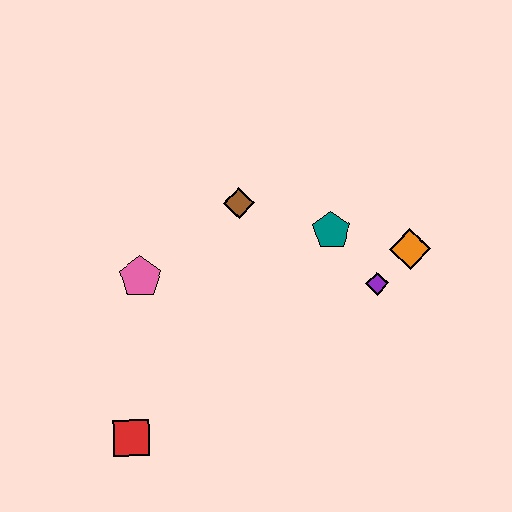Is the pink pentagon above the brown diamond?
No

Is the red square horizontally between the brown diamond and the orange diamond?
No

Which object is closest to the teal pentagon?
The purple diamond is closest to the teal pentagon.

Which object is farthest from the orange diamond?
The red square is farthest from the orange diamond.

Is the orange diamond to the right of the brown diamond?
Yes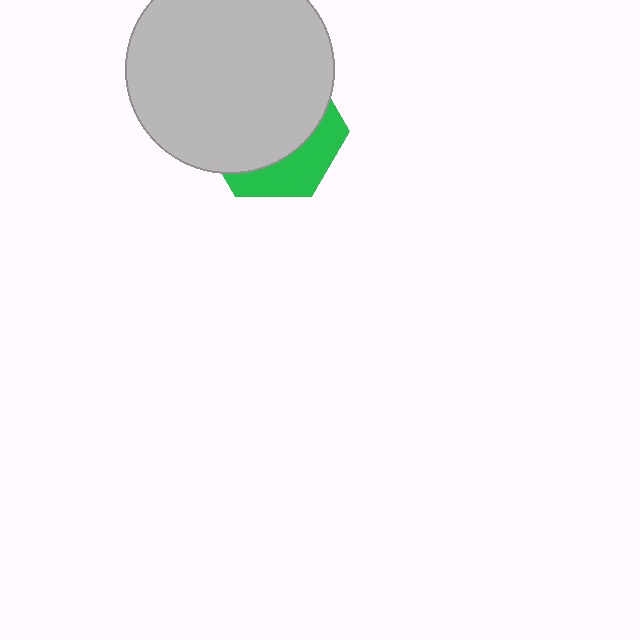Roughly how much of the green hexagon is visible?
A small part of it is visible (roughly 31%).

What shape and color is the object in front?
The object in front is a light gray circle.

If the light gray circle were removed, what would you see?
You would see the complete green hexagon.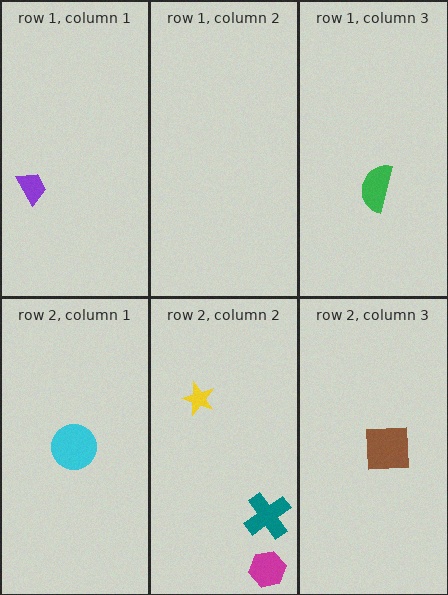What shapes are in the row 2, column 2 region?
The yellow star, the magenta hexagon, the teal cross.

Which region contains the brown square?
The row 2, column 3 region.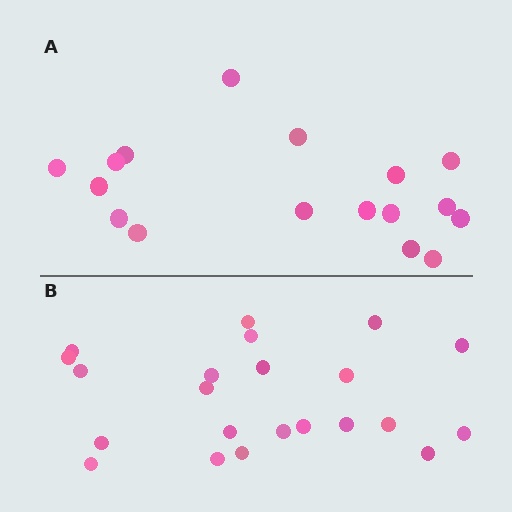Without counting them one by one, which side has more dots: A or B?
Region B (the bottom region) has more dots.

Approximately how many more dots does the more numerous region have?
Region B has about 5 more dots than region A.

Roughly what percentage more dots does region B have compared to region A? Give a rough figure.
About 30% more.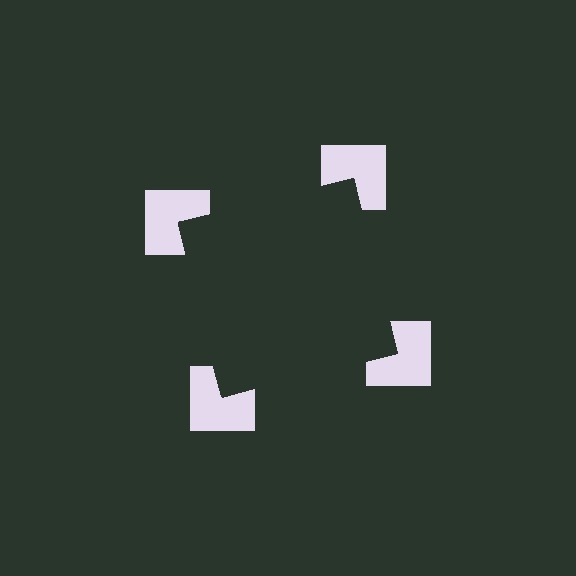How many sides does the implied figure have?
4 sides.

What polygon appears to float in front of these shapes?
An illusory square — its edges are inferred from the aligned wedge cuts in the notched squares, not physically drawn.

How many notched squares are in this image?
There are 4 — one at each vertex of the illusory square.